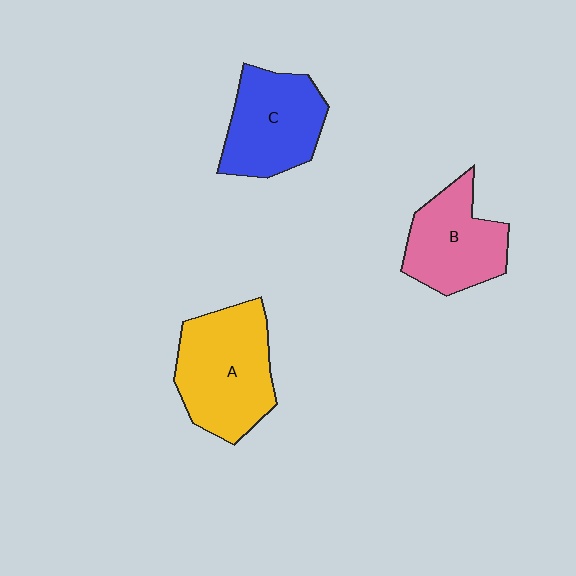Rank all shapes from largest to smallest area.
From largest to smallest: A (yellow), C (blue), B (pink).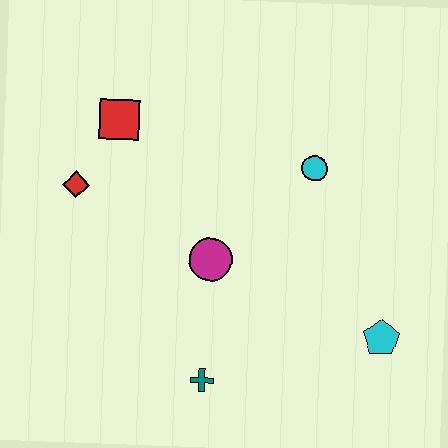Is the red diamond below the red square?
Yes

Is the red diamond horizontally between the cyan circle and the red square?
No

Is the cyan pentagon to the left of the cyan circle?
No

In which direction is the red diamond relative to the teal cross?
The red diamond is above the teal cross.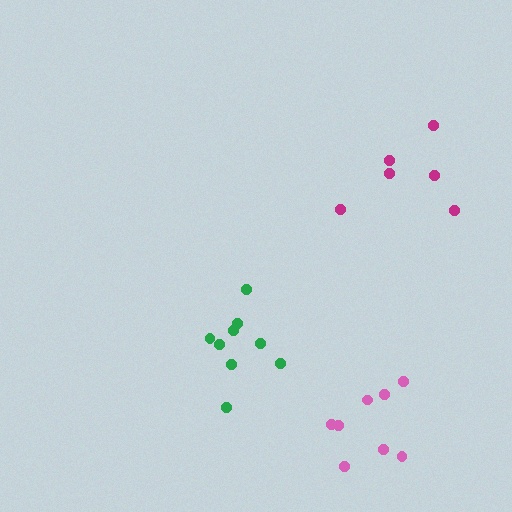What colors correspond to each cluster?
The clusters are colored: green, pink, magenta.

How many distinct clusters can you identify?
There are 3 distinct clusters.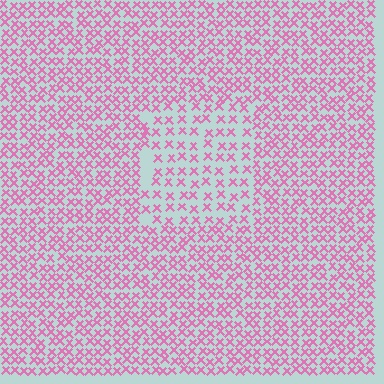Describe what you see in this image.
The image contains small pink elements arranged at two different densities. A rectangle-shaped region is visible where the elements are less densely packed than the surrounding area.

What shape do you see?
I see a rectangle.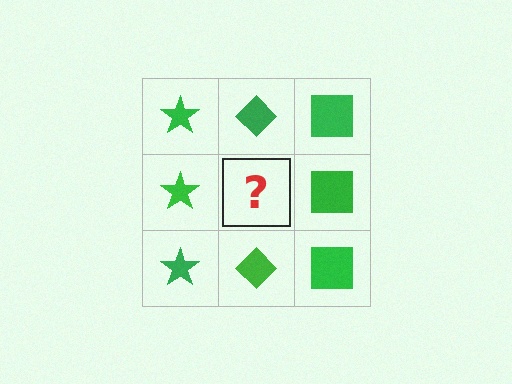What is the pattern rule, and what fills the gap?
The rule is that each column has a consistent shape. The gap should be filled with a green diamond.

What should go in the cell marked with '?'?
The missing cell should contain a green diamond.